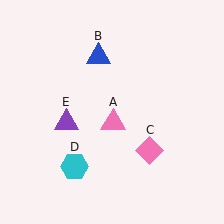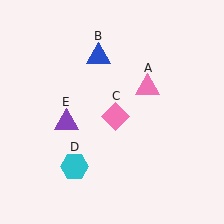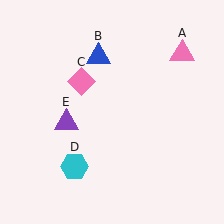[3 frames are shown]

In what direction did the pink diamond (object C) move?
The pink diamond (object C) moved up and to the left.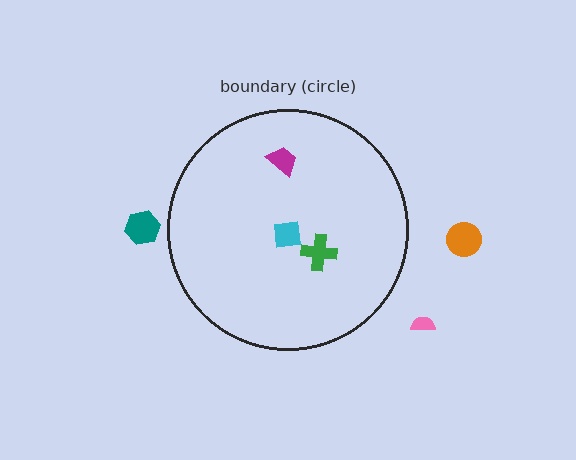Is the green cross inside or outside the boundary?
Inside.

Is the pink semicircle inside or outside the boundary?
Outside.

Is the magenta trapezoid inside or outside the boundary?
Inside.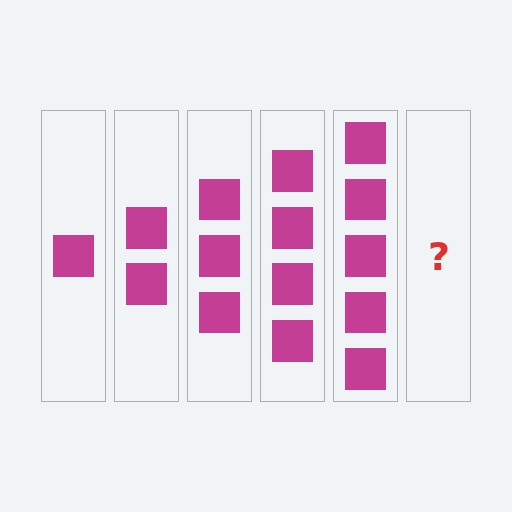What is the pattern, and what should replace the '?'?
The pattern is that each step adds one more square. The '?' should be 6 squares.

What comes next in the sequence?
The next element should be 6 squares.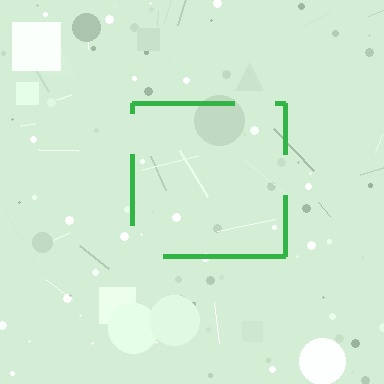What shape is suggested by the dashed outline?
The dashed outline suggests a square.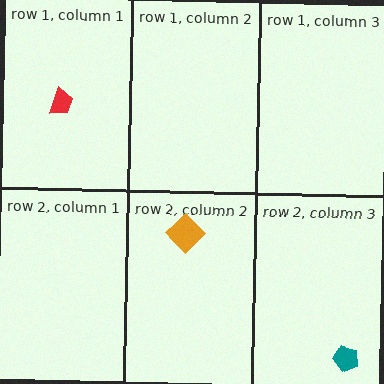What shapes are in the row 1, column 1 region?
The red trapezoid.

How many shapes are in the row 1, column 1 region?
1.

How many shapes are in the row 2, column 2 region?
1.